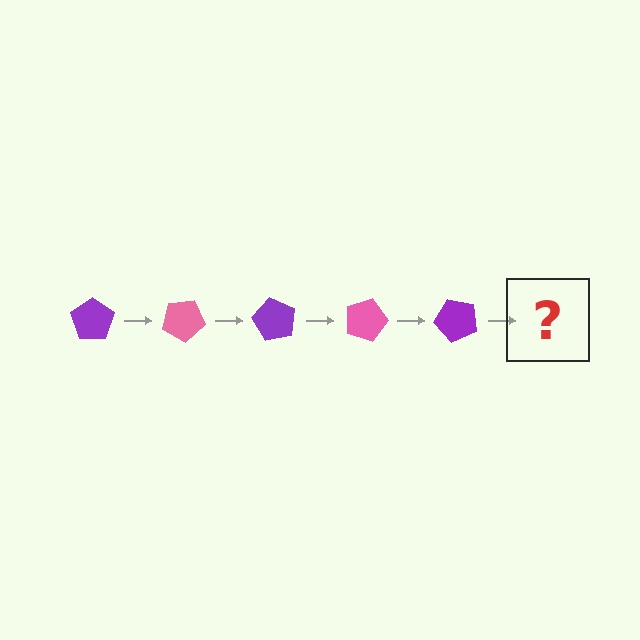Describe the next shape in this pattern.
It should be a pink pentagon, rotated 150 degrees from the start.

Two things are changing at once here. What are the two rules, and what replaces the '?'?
The two rules are that it rotates 30 degrees each step and the color cycles through purple and pink. The '?' should be a pink pentagon, rotated 150 degrees from the start.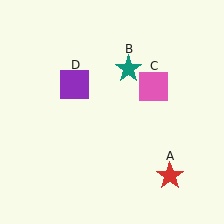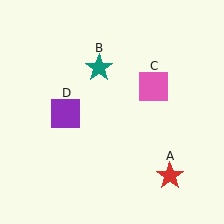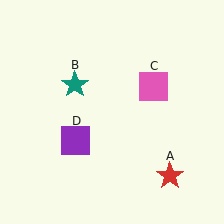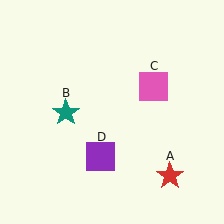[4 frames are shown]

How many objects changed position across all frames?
2 objects changed position: teal star (object B), purple square (object D).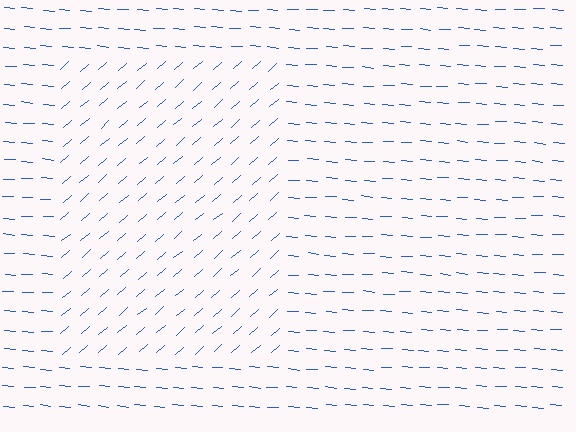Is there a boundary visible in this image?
Yes, there is a texture boundary formed by a change in line orientation.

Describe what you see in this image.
The image is filled with small blue line segments. A rectangle region in the image has lines oriented differently from the surrounding lines, creating a visible texture boundary.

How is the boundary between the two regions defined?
The boundary is defined purely by a change in line orientation (approximately 45 degrees difference). All lines are the same color and thickness.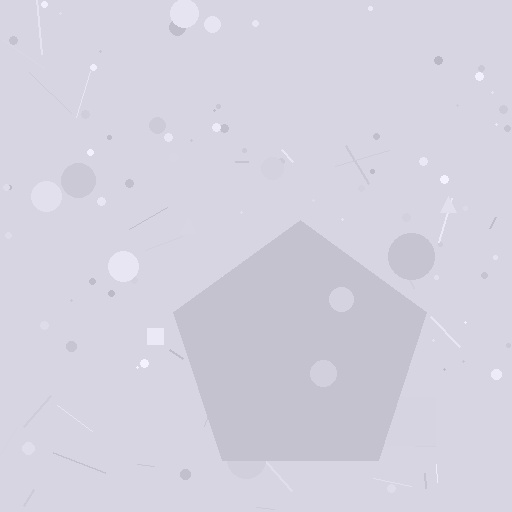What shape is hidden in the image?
A pentagon is hidden in the image.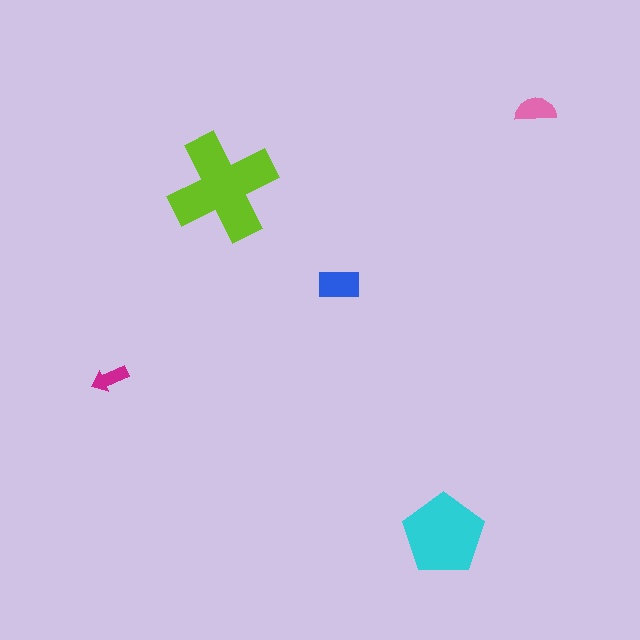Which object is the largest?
The lime cross.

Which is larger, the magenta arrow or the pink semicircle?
The pink semicircle.